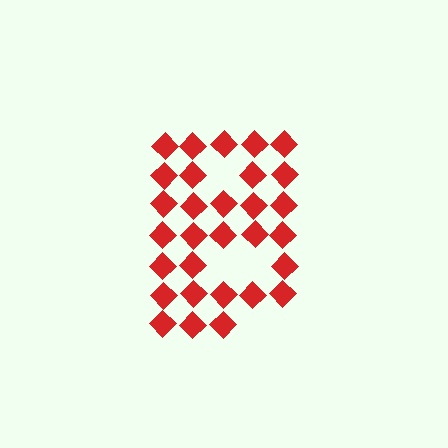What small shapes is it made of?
It is made of small diamonds.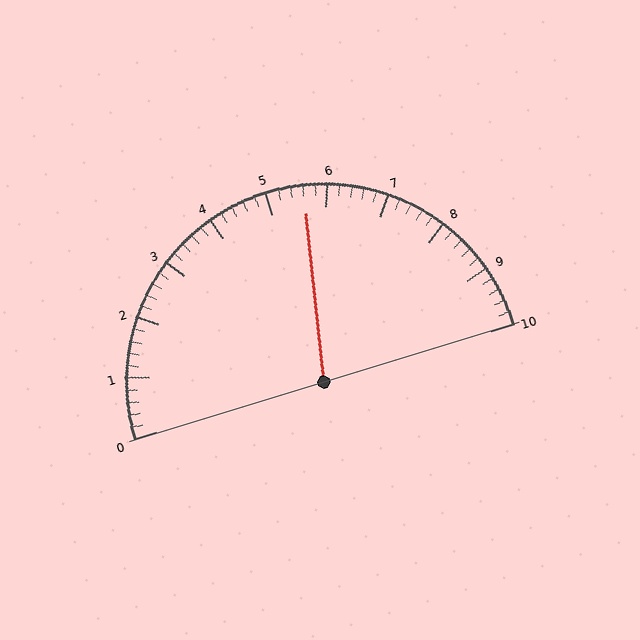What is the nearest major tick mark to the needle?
The nearest major tick mark is 6.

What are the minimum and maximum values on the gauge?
The gauge ranges from 0 to 10.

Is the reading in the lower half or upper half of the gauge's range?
The reading is in the upper half of the range (0 to 10).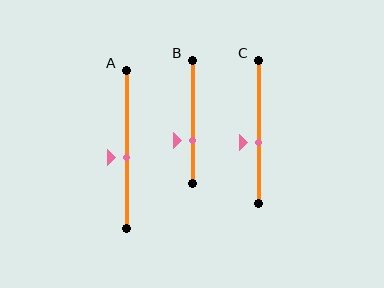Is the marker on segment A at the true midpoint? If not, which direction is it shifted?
No, the marker on segment A is shifted downward by about 5% of the segment length.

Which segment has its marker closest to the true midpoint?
Segment A has its marker closest to the true midpoint.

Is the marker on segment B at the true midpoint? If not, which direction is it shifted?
No, the marker on segment B is shifted downward by about 16% of the segment length.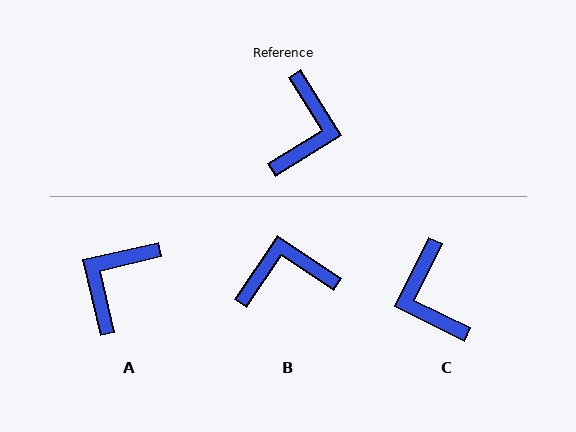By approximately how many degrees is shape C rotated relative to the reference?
Approximately 148 degrees clockwise.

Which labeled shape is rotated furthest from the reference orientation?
A, about 162 degrees away.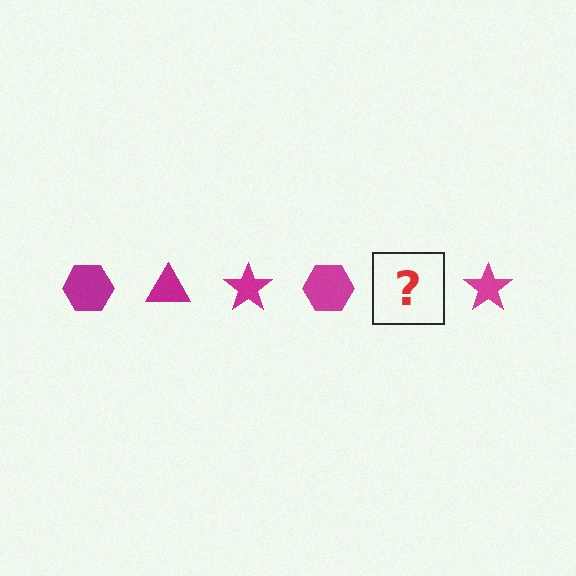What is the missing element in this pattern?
The missing element is a magenta triangle.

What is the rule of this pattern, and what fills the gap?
The rule is that the pattern cycles through hexagon, triangle, star shapes in magenta. The gap should be filled with a magenta triangle.